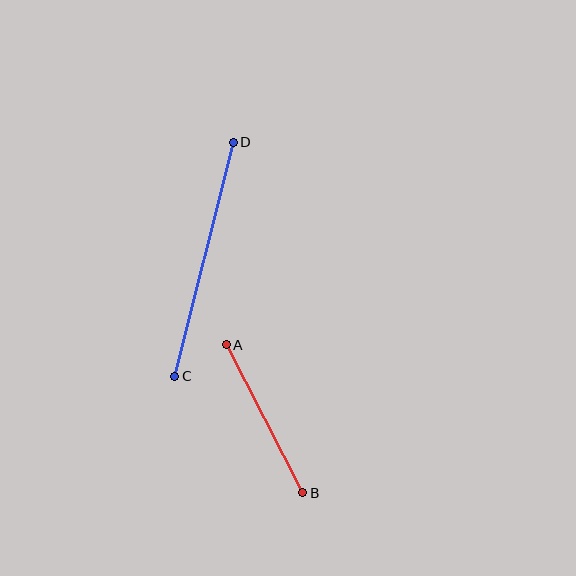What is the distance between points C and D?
The distance is approximately 241 pixels.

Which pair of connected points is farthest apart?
Points C and D are farthest apart.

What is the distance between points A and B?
The distance is approximately 167 pixels.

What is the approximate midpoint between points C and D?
The midpoint is at approximately (204, 259) pixels.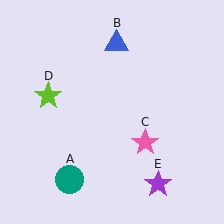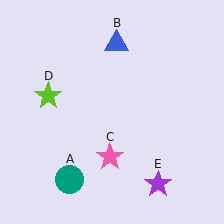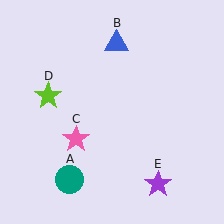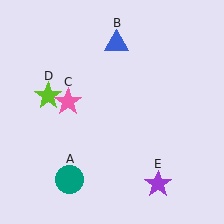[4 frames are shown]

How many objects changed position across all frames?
1 object changed position: pink star (object C).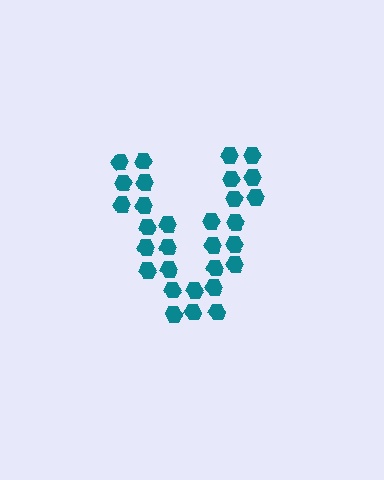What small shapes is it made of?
It is made of small hexagons.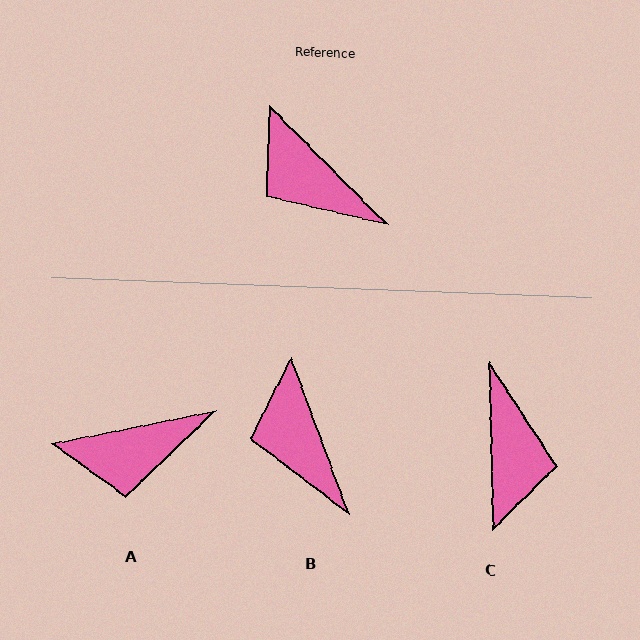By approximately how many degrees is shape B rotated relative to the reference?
Approximately 24 degrees clockwise.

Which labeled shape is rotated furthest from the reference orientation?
C, about 136 degrees away.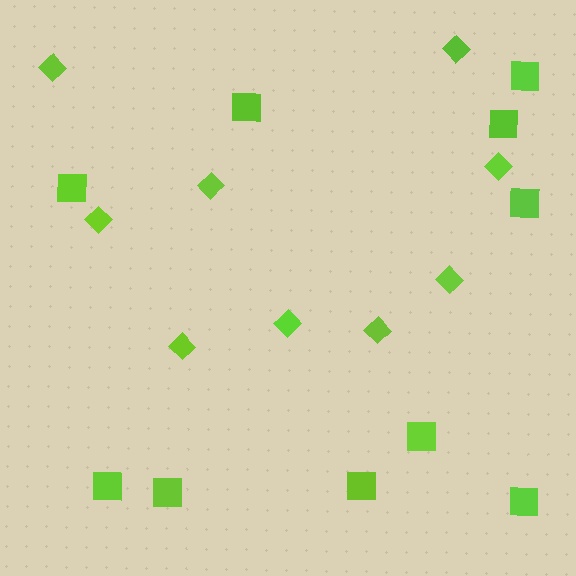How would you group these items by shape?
There are 2 groups: one group of squares (10) and one group of diamonds (9).